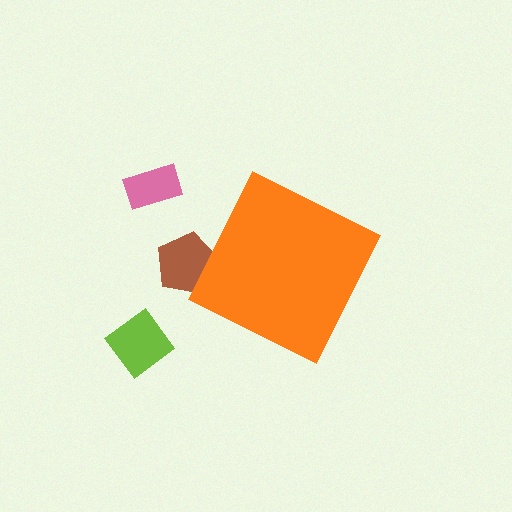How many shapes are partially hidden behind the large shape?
1 shape is partially hidden.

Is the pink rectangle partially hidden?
No, the pink rectangle is fully visible.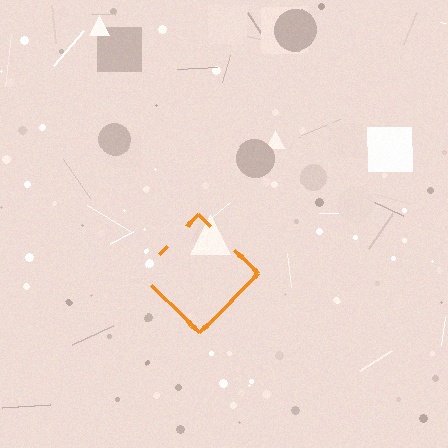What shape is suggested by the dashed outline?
The dashed outline suggests a diamond.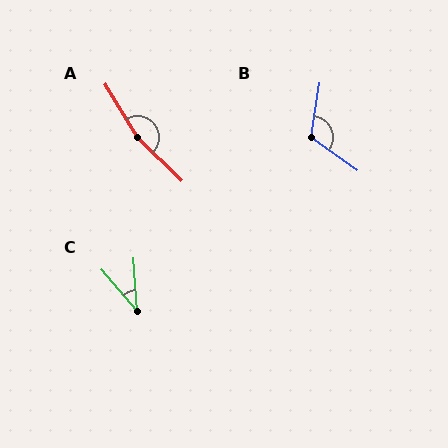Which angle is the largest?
A, at approximately 165 degrees.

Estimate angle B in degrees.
Approximately 117 degrees.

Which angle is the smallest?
C, at approximately 36 degrees.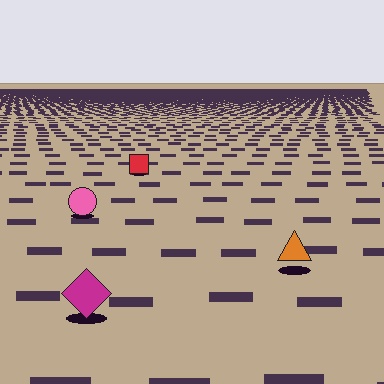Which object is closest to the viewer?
The magenta diamond is closest. The texture marks near it are larger and more spread out.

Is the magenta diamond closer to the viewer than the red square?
Yes. The magenta diamond is closer — you can tell from the texture gradient: the ground texture is coarser near it.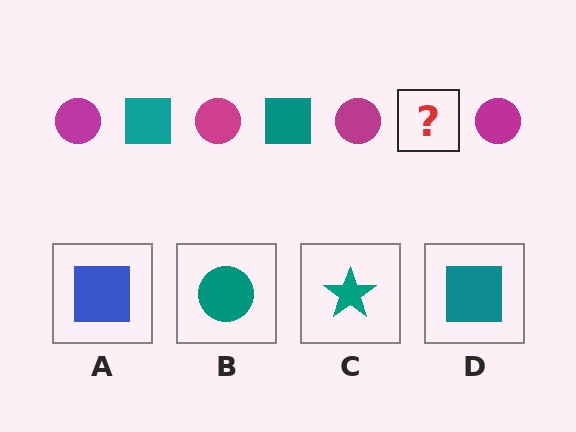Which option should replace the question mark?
Option D.